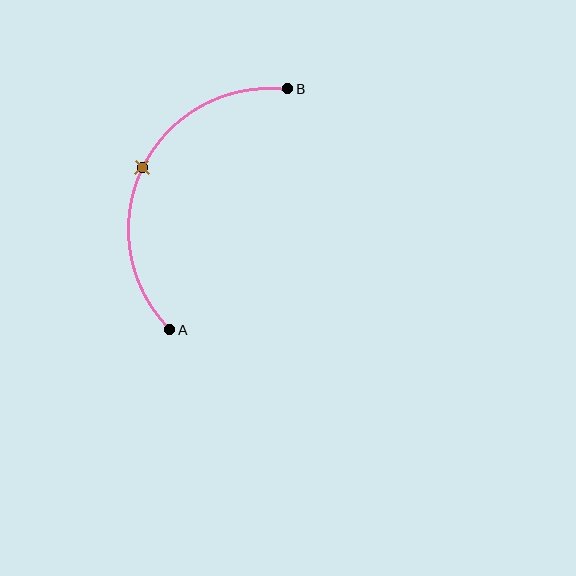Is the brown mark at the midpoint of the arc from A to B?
Yes. The brown mark lies on the arc at equal arc-length from both A and B — it is the arc midpoint.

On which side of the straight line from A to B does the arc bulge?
The arc bulges to the left of the straight line connecting A and B.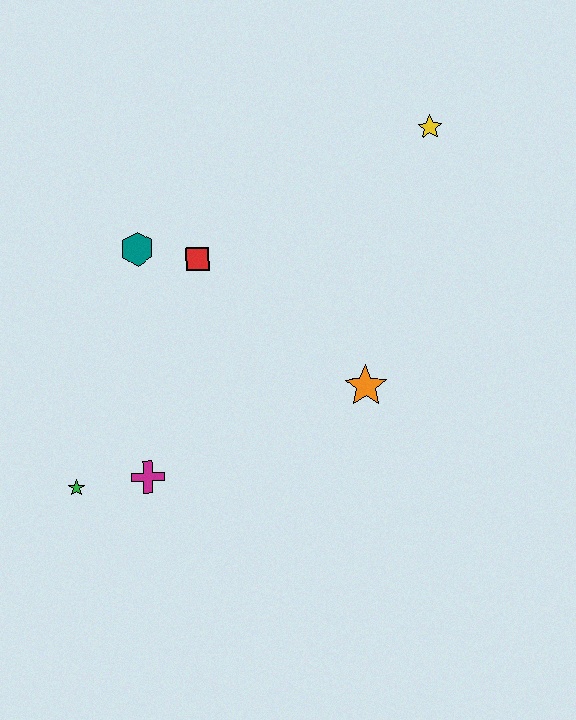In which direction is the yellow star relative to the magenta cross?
The yellow star is above the magenta cross.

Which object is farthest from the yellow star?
The green star is farthest from the yellow star.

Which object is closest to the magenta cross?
The green star is closest to the magenta cross.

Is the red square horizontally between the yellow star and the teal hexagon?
Yes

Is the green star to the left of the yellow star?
Yes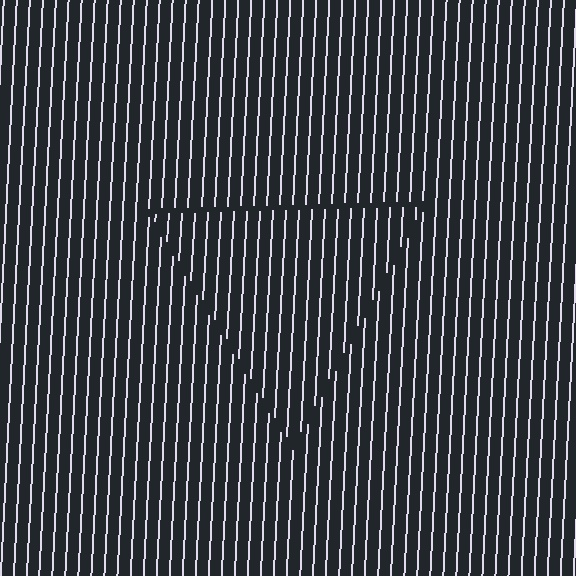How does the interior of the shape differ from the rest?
The interior of the shape contains the same grating, shifted by half a period — the contour is defined by the phase discontinuity where line-ends from the inner and outer gratings abut.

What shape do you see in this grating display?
An illusory triangle. The interior of the shape contains the same grating, shifted by half a period — the contour is defined by the phase discontinuity where line-ends from the inner and outer gratings abut.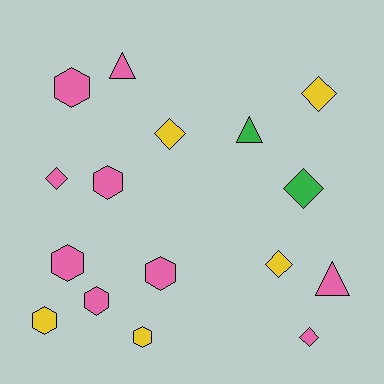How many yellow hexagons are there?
There are 2 yellow hexagons.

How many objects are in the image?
There are 16 objects.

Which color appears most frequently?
Pink, with 9 objects.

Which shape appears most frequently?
Hexagon, with 7 objects.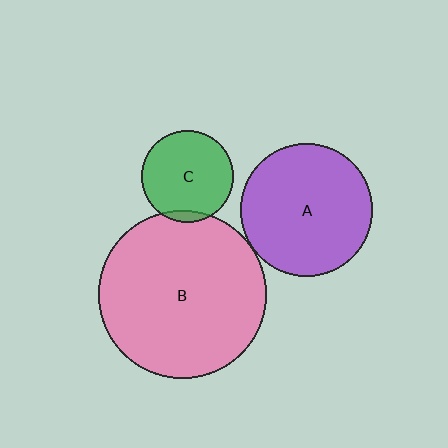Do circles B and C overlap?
Yes.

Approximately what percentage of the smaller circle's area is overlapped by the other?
Approximately 5%.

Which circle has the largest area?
Circle B (pink).